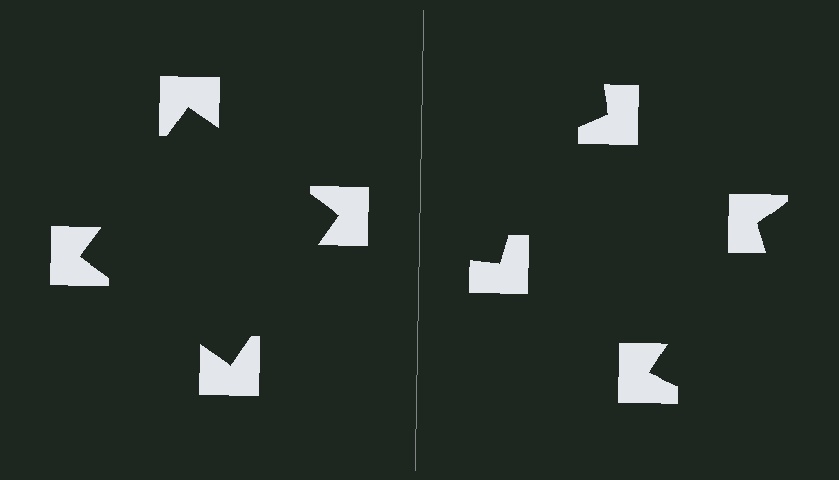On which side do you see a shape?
An illusory square appears on the left side. On the right side the wedge cuts are rotated, so no coherent shape forms.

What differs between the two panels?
The notched squares are positioned identically on both sides; only the wedge orientations differ. On the left they align to a square; on the right they are misaligned.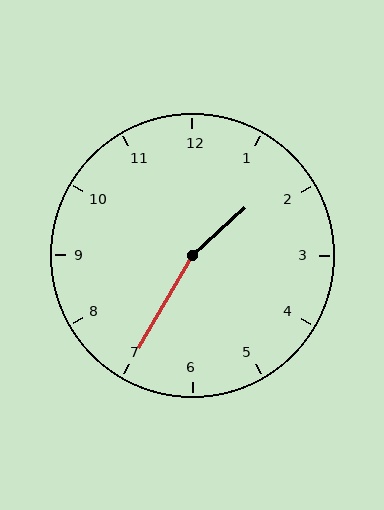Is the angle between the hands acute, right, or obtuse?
It is obtuse.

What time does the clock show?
1:35.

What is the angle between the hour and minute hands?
Approximately 162 degrees.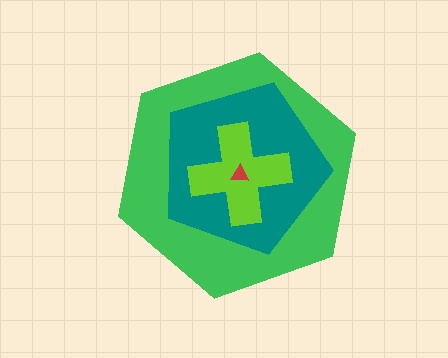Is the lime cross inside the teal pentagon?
Yes.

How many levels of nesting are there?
4.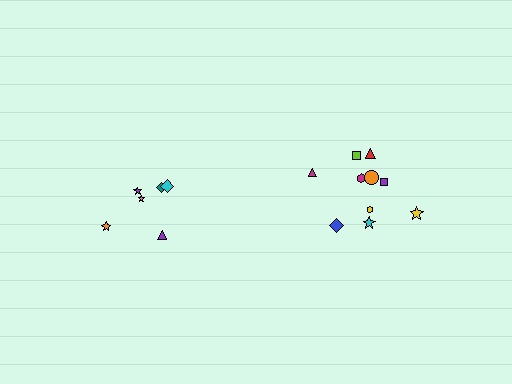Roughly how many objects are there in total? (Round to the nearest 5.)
Roughly 15 objects in total.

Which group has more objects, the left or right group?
The right group.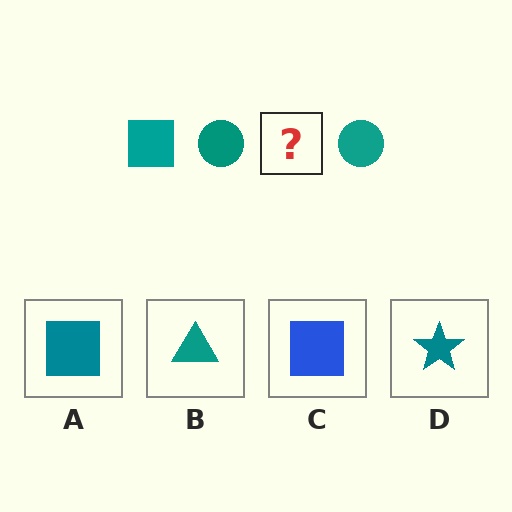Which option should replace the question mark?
Option A.